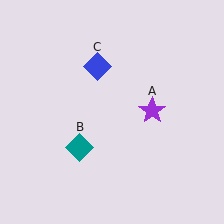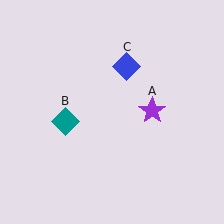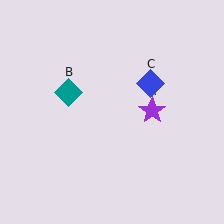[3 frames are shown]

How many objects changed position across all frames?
2 objects changed position: teal diamond (object B), blue diamond (object C).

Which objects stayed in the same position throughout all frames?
Purple star (object A) remained stationary.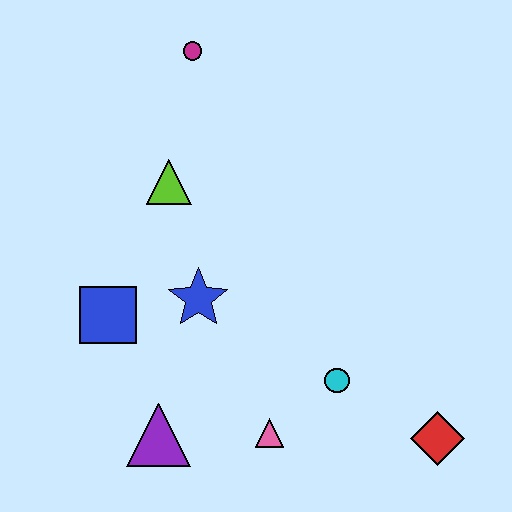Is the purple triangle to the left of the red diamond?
Yes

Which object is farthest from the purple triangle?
The magenta circle is farthest from the purple triangle.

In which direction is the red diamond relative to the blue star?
The red diamond is to the right of the blue star.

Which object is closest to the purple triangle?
The pink triangle is closest to the purple triangle.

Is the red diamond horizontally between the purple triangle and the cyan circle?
No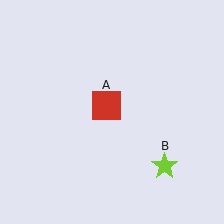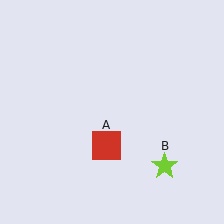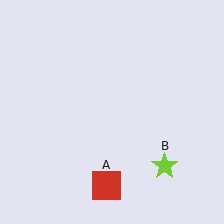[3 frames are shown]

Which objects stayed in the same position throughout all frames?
Lime star (object B) remained stationary.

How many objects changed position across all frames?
1 object changed position: red square (object A).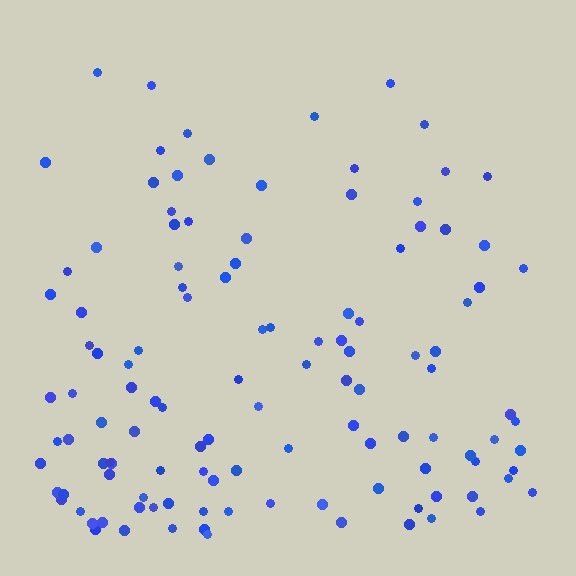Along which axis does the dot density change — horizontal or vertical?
Vertical.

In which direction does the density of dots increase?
From top to bottom, with the bottom side densest.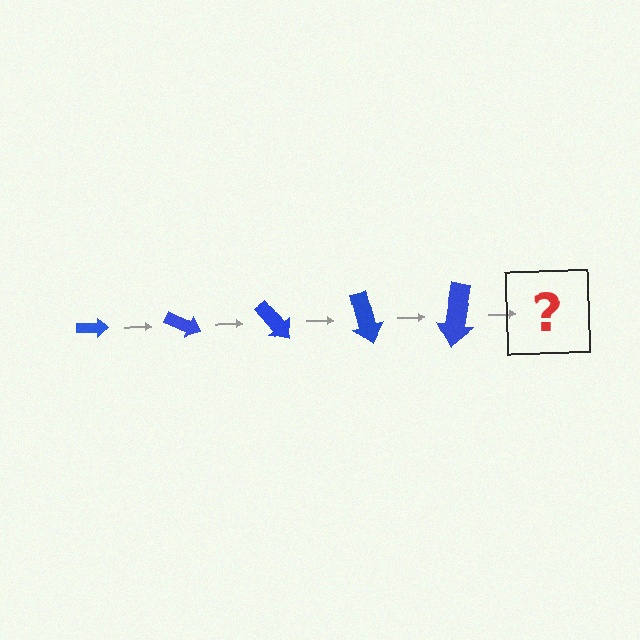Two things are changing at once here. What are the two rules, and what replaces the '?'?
The two rules are that the arrow grows larger each step and it rotates 25 degrees each step. The '?' should be an arrow, larger than the previous one and rotated 125 degrees from the start.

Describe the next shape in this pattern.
It should be an arrow, larger than the previous one and rotated 125 degrees from the start.